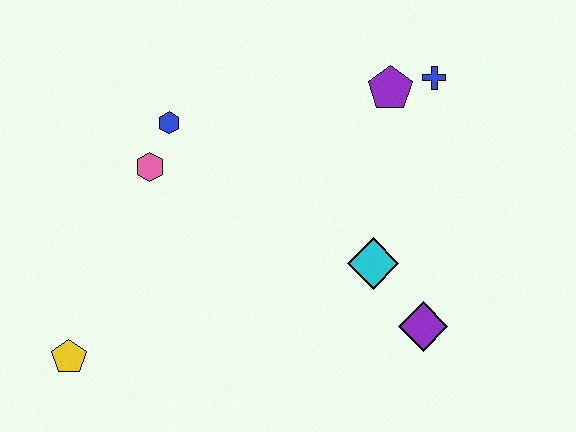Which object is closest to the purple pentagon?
The blue cross is closest to the purple pentagon.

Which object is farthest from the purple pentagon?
The yellow pentagon is farthest from the purple pentagon.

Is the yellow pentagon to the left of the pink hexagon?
Yes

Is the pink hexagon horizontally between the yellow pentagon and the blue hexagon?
Yes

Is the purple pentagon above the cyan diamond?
Yes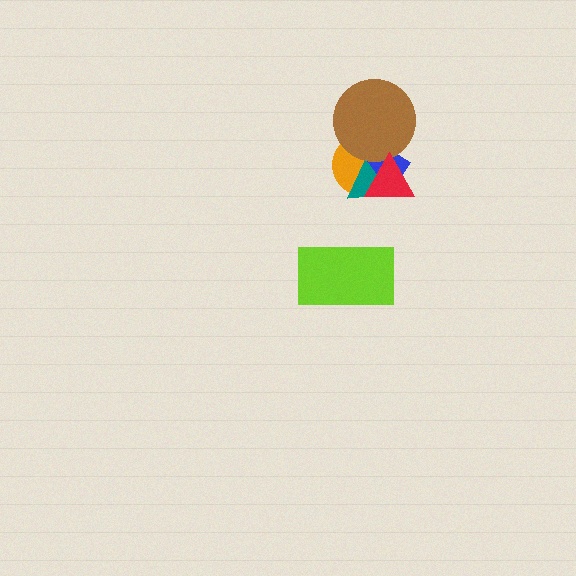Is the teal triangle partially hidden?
Yes, it is partially covered by another shape.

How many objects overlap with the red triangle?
3 objects overlap with the red triangle.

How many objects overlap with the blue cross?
4 objects overlap with the blue cross.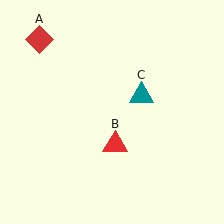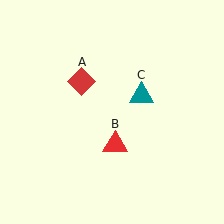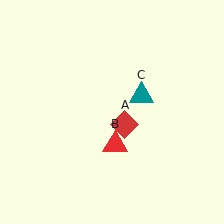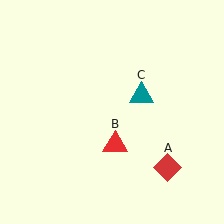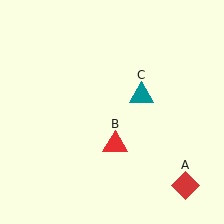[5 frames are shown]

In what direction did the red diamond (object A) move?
The red diamond (object A) moved down and to the right.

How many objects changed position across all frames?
1 object changed position: red diamond (object A).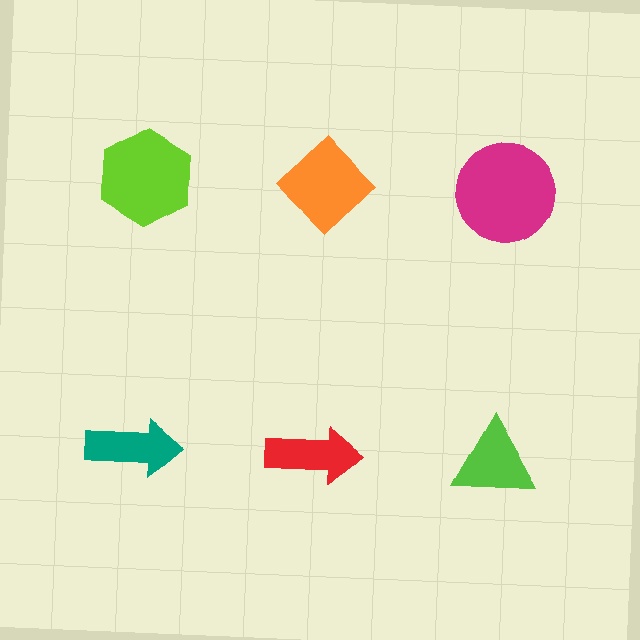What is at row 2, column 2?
A red arrow.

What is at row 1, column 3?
A magenta circle.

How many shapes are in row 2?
3 shapes.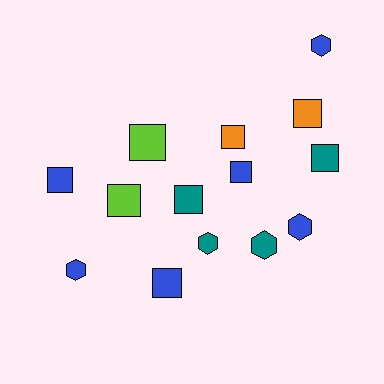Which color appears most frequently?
Blue, with 6 objects.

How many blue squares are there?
There are 3 blue squares.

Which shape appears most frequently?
Square, with 9 objects.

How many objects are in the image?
There are 14 objects.